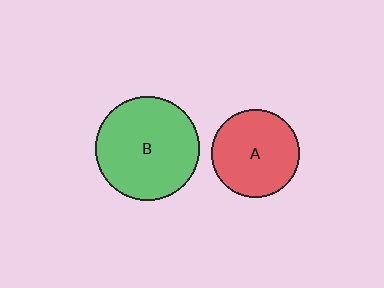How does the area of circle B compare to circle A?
Approximately 1.4 times.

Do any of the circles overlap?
No, none of the circles overlap.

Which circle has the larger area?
Circle B (green).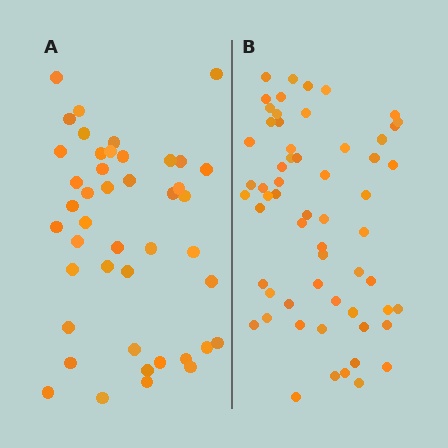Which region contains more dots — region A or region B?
Region B (the right region) has more dots.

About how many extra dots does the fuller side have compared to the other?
Region B has approximately 15 more dots than region A.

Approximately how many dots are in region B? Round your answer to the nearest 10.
About 60 dots.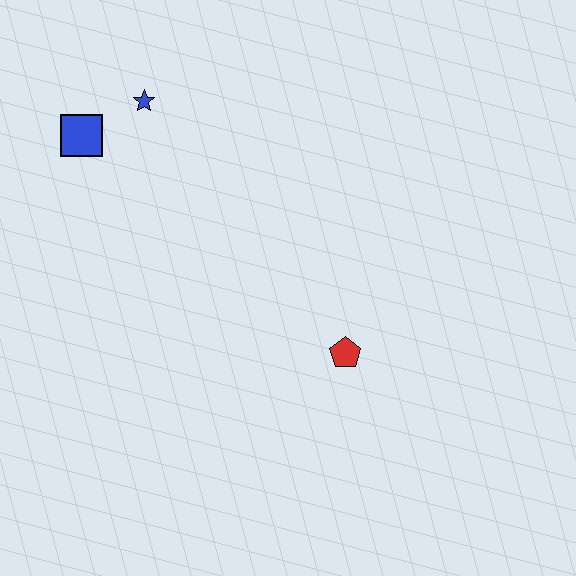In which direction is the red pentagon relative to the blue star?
The red pentagon is below the blue star.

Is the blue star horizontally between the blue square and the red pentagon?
Yes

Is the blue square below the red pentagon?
No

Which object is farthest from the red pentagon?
The blue square is farthest from the red pentagon.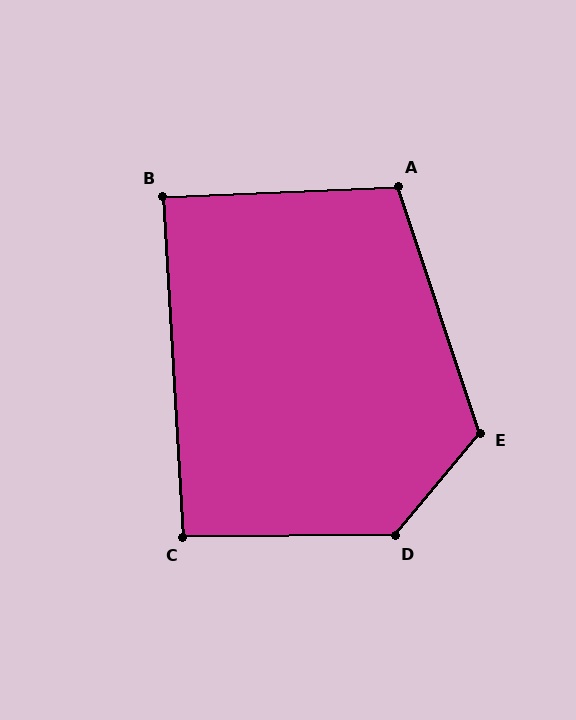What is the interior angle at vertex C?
Approximately 93 degrees (approximately right).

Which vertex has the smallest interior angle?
B, at approximately 89 degrees.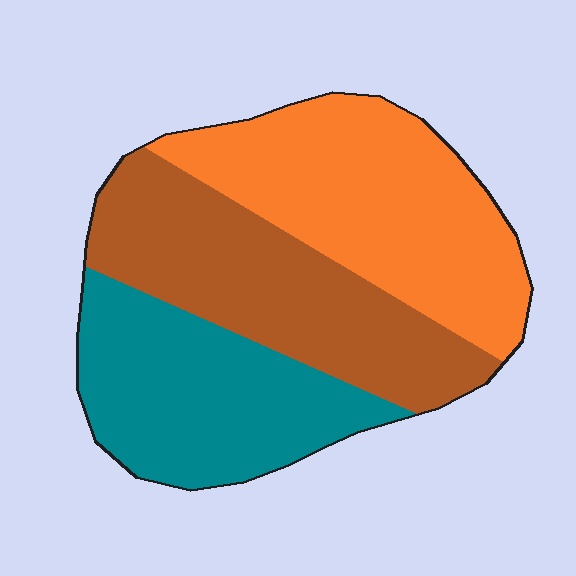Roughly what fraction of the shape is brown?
Brown takes up about one third (1/3) of the shape.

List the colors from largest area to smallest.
From largest to smallest: orange, brown, teal.